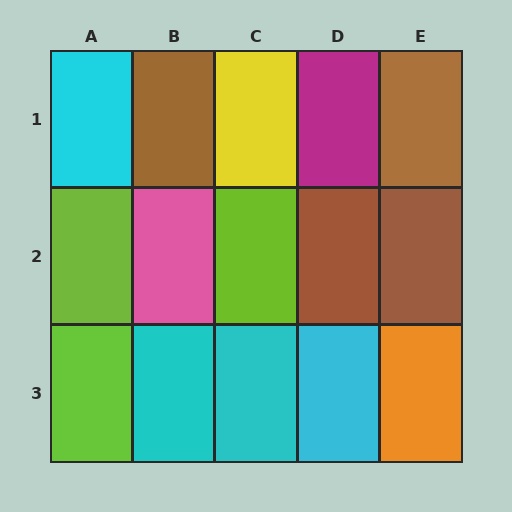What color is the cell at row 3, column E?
Orange.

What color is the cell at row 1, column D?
Magenta.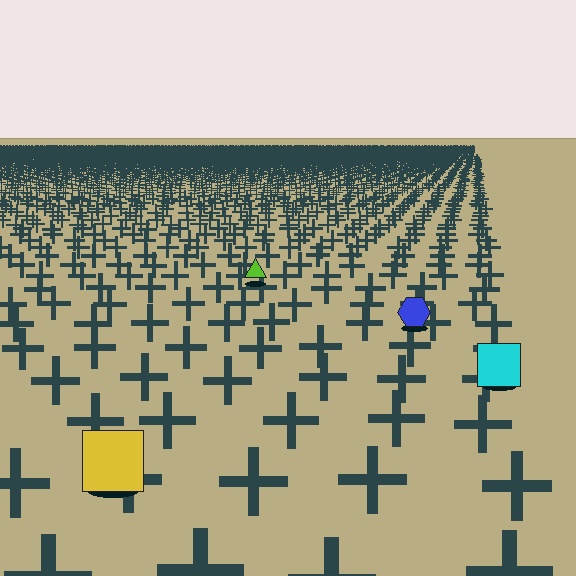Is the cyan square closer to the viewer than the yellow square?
No. The yellow square is closer — you can tell from the texture gradient: the ground texture is coarser near it.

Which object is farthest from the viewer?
The lime triangle is farthest from the viewer. It appears smaller and the ground texture around it is denser.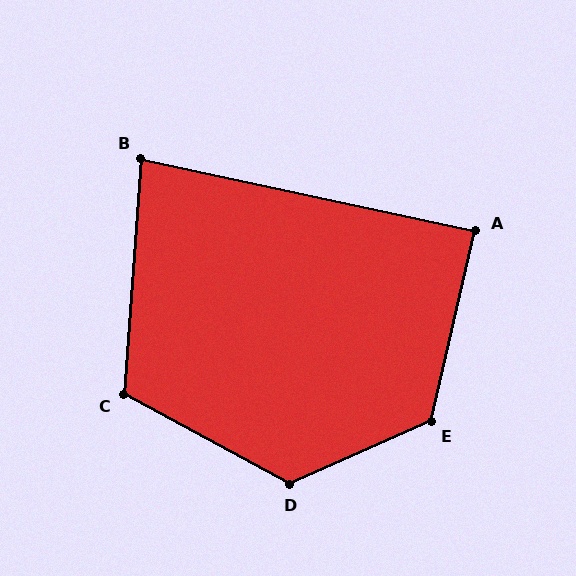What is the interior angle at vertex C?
Approximately 114 degrees (obtuse).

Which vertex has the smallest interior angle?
B, at approximately 82 degrees.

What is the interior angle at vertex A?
Approximately 89 degrees (approximately right).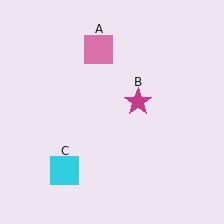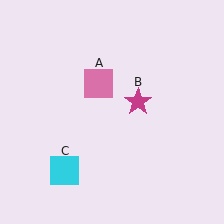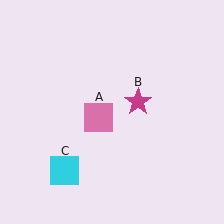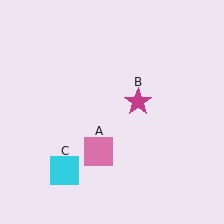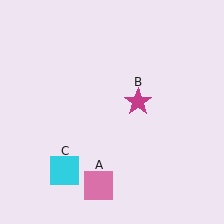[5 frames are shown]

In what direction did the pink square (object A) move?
The pink square (object A) moved down.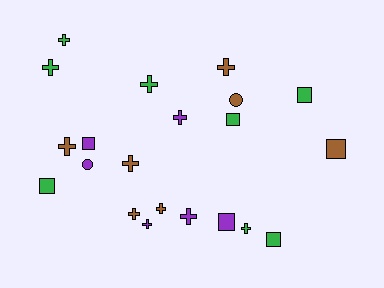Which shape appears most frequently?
Cross, with 12 objects.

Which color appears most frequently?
Green, with 8 objects.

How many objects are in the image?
There are 21 objects.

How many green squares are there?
There are 4 green squares.